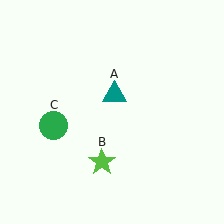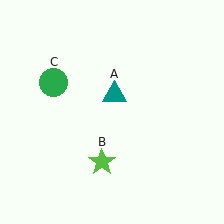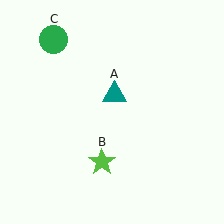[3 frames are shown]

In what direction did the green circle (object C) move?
The green circle (object C) moved up.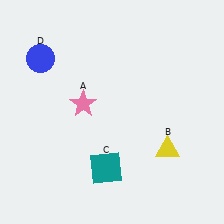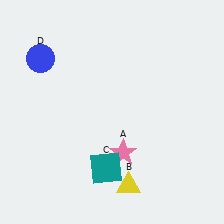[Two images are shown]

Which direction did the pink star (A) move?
The pink star (A) moved down.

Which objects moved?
The objects that moved are: the pink star (A), the yellow triangle (B).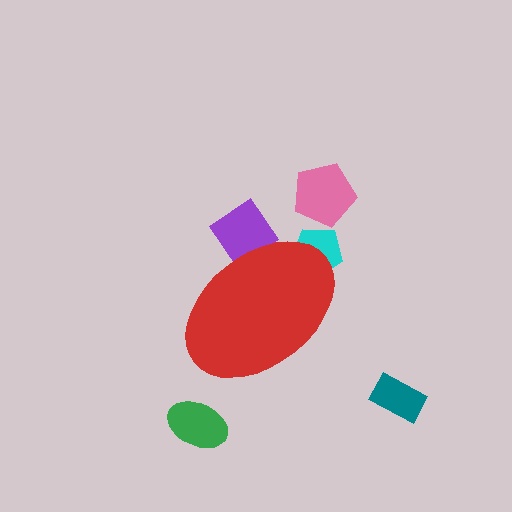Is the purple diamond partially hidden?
Yes, the purple diamond is partially hidden behind the red ellipse.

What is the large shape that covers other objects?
A red ellipse.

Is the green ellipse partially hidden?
No, the green ellipse is fully visible.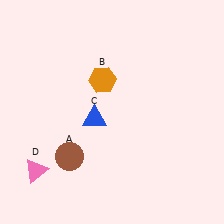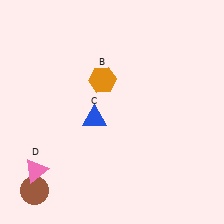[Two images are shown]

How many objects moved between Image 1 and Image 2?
1 object moved between the two images.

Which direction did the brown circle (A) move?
The brown circle (A) moved left.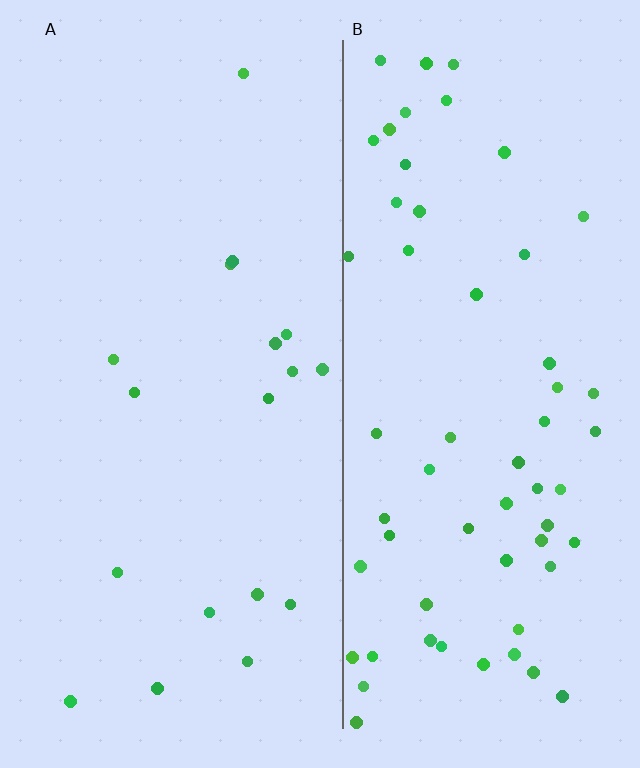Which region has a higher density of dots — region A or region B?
B (the right).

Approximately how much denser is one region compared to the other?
Approximately 3.4× — region B over region A.